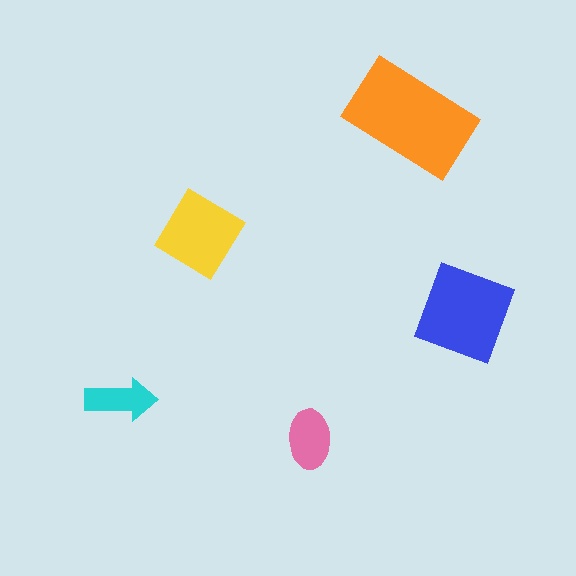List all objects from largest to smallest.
The orange rectangle, the blue square, the yellow diamond, the pink ellipse, the cyan arrow.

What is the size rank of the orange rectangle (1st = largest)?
1st.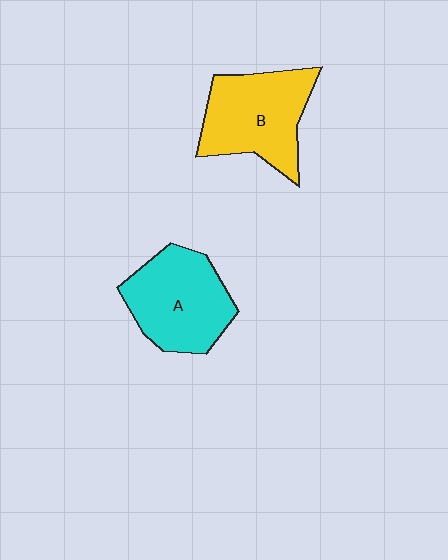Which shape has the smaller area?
Shape A (cyan).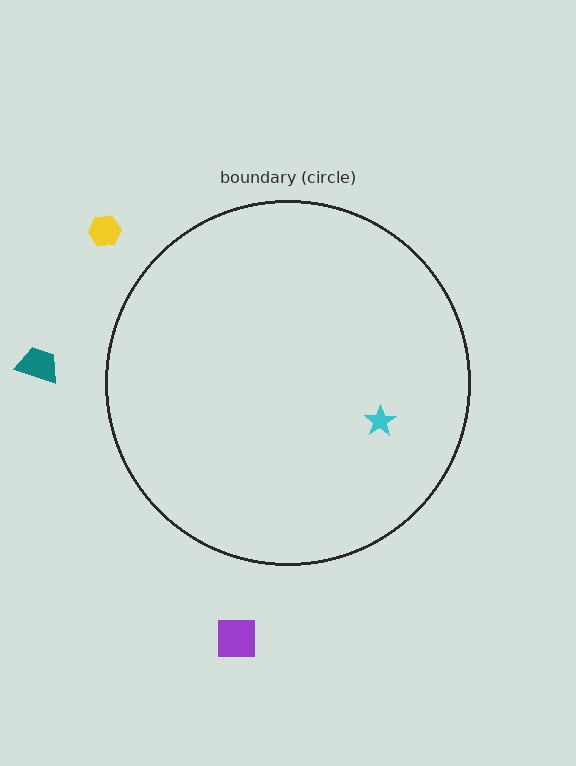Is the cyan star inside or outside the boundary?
Inside.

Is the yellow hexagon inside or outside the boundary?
Outside.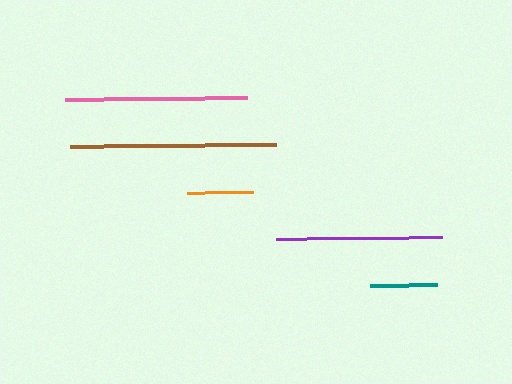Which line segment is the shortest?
The orange line is the shortest at approximately 66 pixels.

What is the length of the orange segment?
The orange segment is approximately 66 pixels long.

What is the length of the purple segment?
The purple segment is approximately 166 pixels long.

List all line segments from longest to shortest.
From longest to shortest: brown, pink, purple, teal, orange.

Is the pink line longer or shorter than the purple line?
The pink line is longer than the purple line.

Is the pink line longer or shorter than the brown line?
The brown line is longer than the pink line.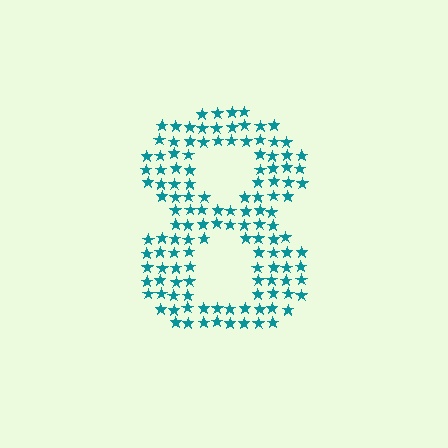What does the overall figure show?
The overall figure shows the digit 8.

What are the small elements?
The small elements are stars.